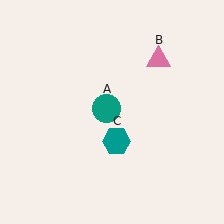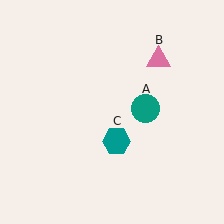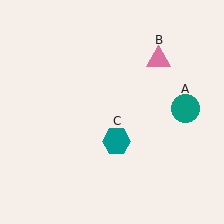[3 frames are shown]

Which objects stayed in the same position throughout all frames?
Pink triangle (object B) and teal hexagon (object C) remained stationary.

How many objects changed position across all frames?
1 object changed position: teal circle (object A).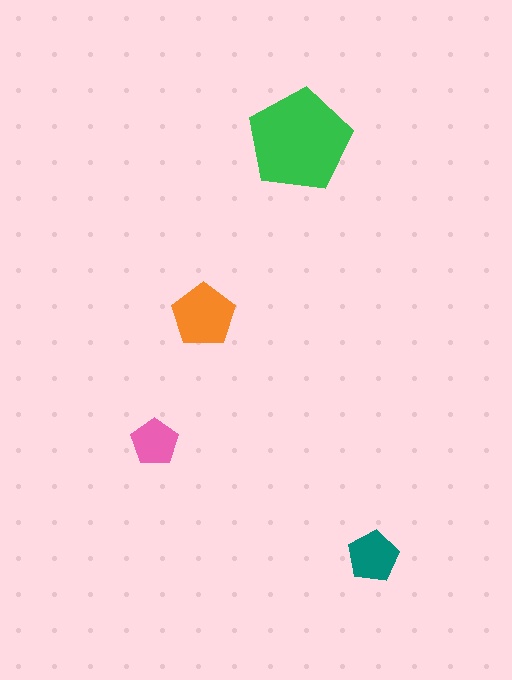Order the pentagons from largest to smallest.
the green one, the orange one, the teal one, the pink one.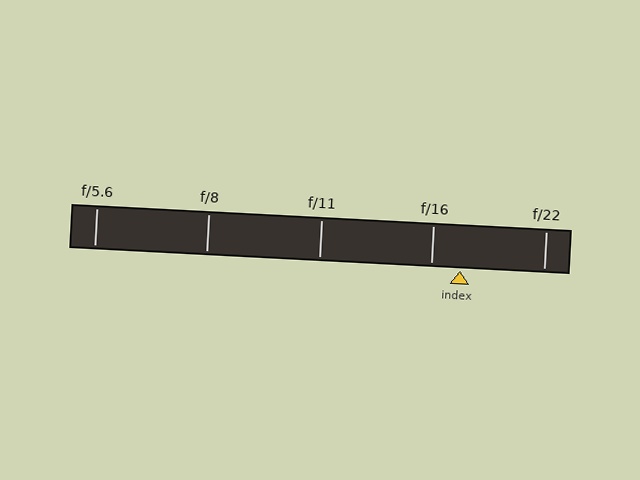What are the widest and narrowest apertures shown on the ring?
The widest aperture shown is f/5.6 and the narrowest is f/22.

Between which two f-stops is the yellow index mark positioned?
The index mark is between f/16 and f/22.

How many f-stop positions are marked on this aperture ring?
There are 5 f-stop positions marked.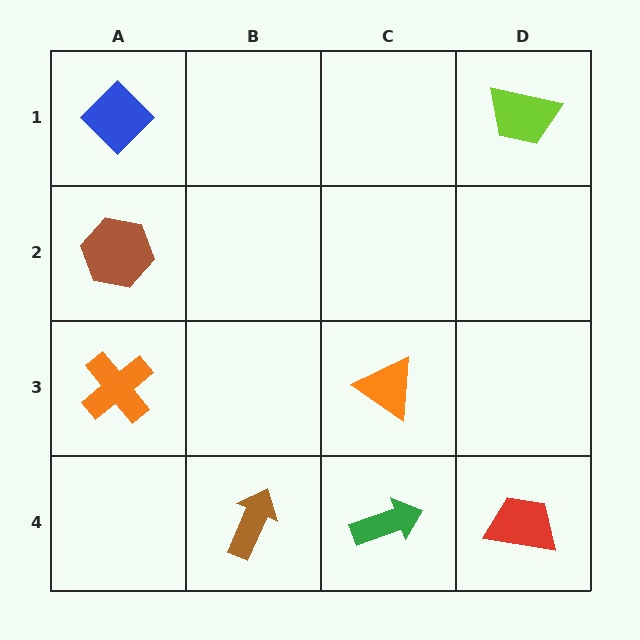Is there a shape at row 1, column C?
No, that cell is empty.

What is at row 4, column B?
A brown arrow.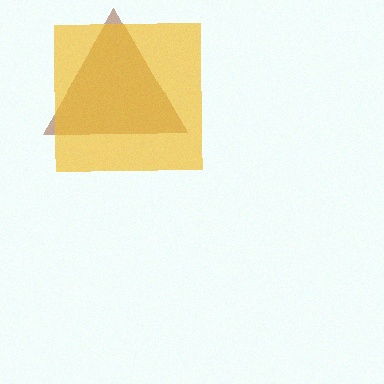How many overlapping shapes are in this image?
There are 2 overlapping shapes in the image.